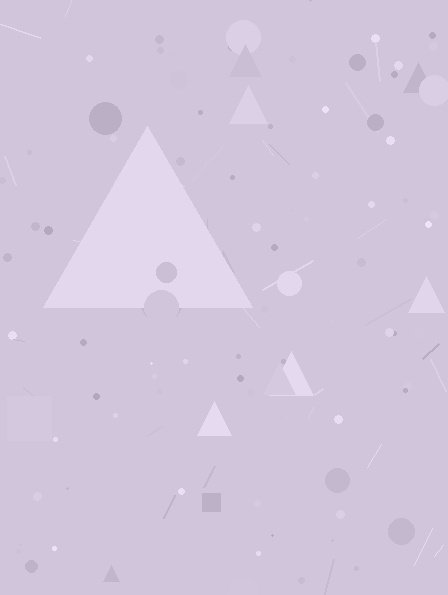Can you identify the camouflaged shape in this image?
The camouflaged shape is a triangle.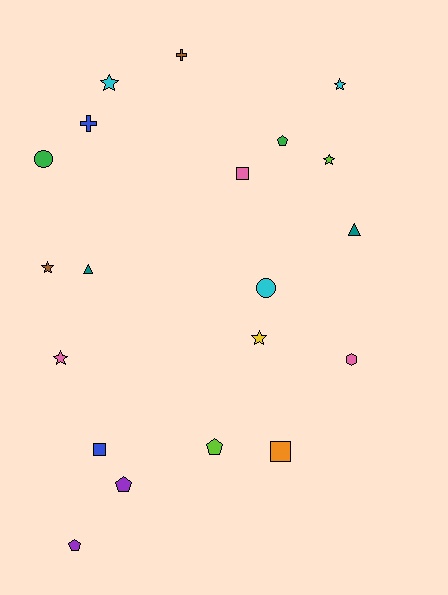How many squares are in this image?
There are 3 squares.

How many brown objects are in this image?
There are 2 brown objects.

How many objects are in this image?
There are 20 objects.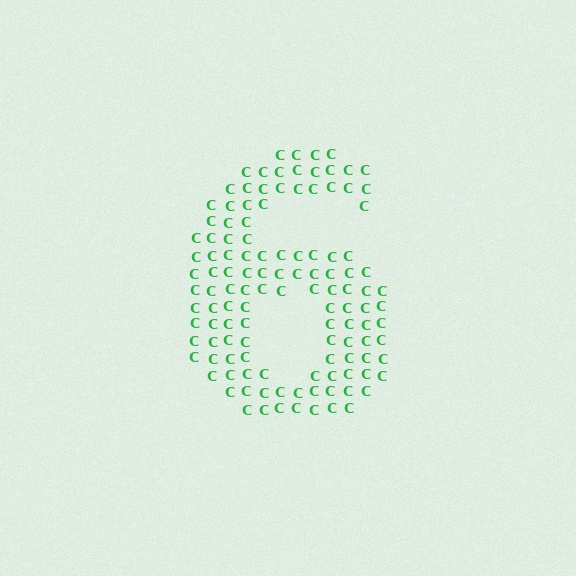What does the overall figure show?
The overall figure shows the digit 6.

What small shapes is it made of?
It is made of small letter C's.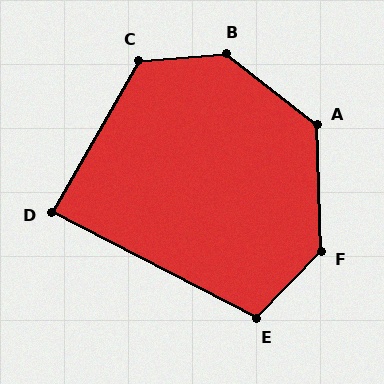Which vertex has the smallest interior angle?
D, at approximately 88 degrees.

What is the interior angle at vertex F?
Approximately 135 degrees (obtuse).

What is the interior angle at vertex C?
Approximately 124 degrees (obtuse).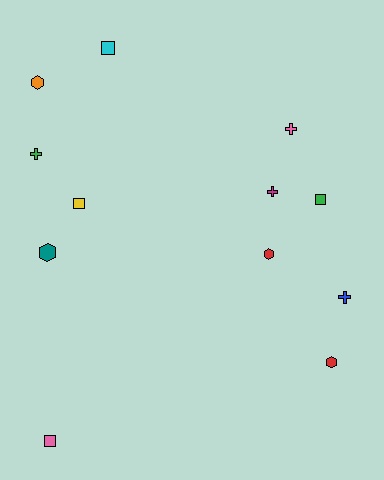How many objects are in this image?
There are 12 objects.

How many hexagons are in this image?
There are 4 hexagons.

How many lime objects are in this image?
There are no lime objects.